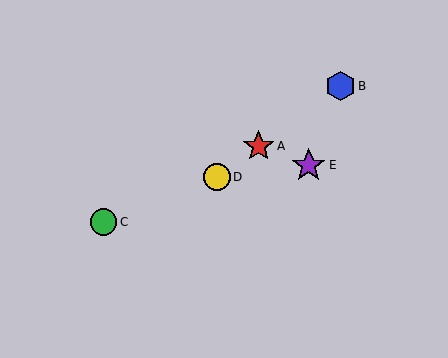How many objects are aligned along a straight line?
3 objects (A, B, D) are aligned along a straight line.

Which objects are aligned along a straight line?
Objects A, B, D are aligned along a straight line.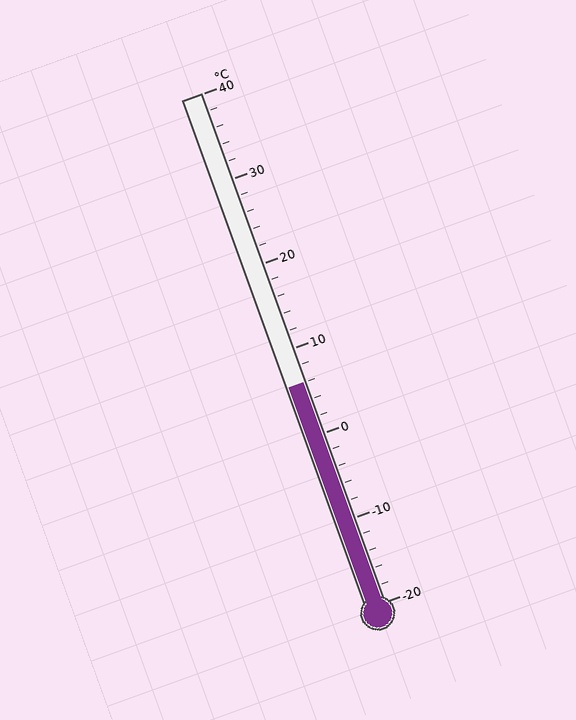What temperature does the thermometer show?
The thermometer shows approximately 6°C.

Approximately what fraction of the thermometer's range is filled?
The thermometer is filled to approximately 45% of its range.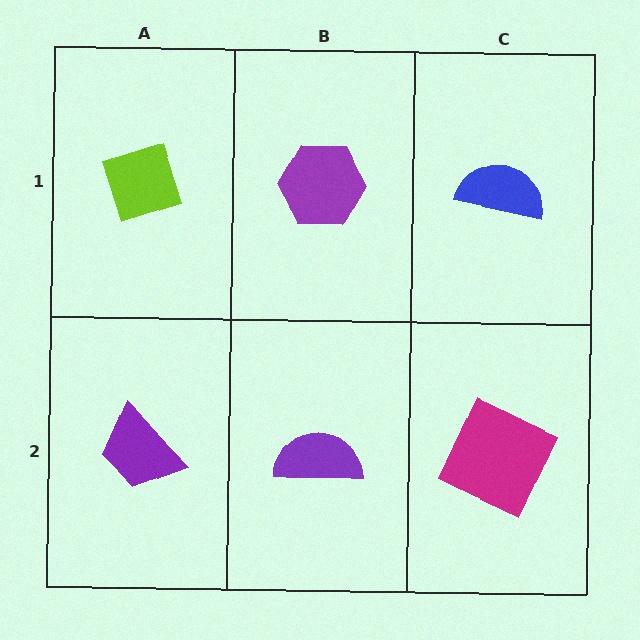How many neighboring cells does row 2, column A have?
2.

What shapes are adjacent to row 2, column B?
A purple hexagon (row 1, column B), a purple trapezoid (row 2, column A), a magenta square (row 2, column C).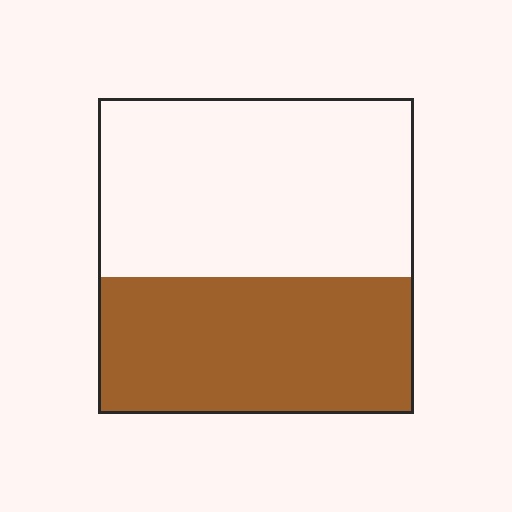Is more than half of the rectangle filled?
No.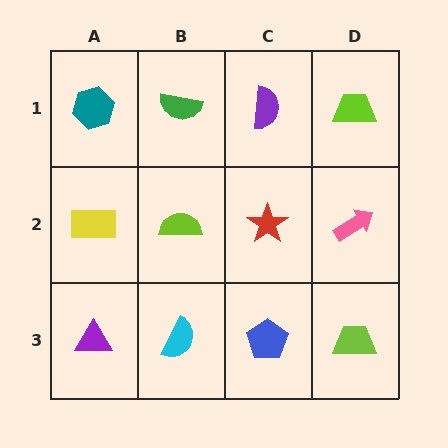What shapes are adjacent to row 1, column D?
A pink arrow (row 2, column D), a purple semicircle (row 1, column C).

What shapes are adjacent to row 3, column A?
A yellow rectangle (row 2, column A), a cyan semicircle (row 3, column B).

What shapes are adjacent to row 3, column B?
A lime semicircle (row 2, column B), a purple triangle (row 3, column A), a blue pentagon (row 3, column C).